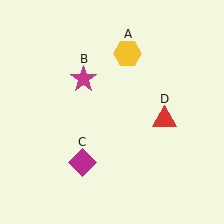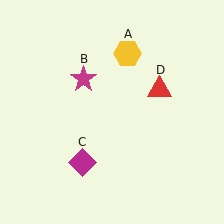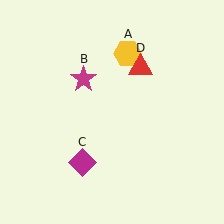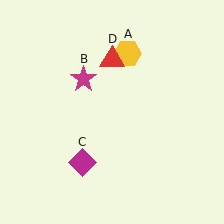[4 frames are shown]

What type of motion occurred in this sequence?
The red triangle (object D) rotated counterclockwise around the center of the scene.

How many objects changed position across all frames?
1 object changed position: red triangle (object D).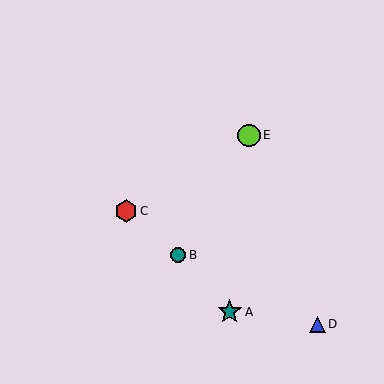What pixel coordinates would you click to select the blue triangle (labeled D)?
Click at (317, 324) to select the blue triangle D.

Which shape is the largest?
The teal star (labeled A) is the largest.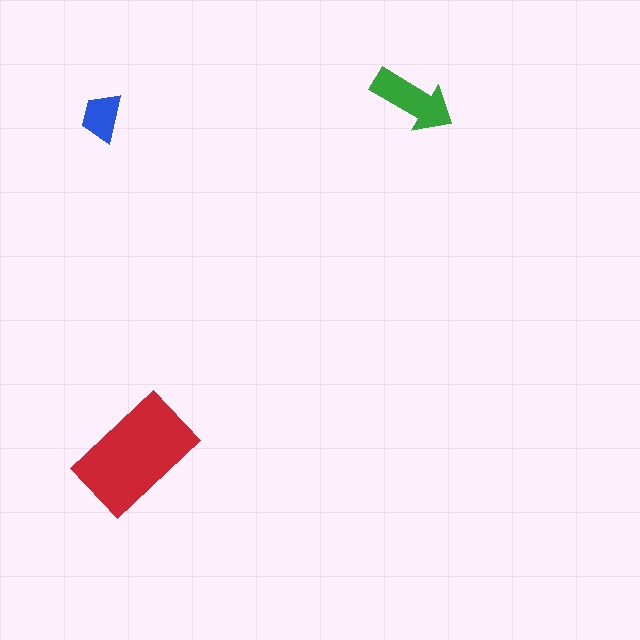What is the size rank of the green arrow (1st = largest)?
2nd.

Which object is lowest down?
The red rectangle is bottommost.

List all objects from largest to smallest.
The red rectangle, the green arrow, the blue trapezoid.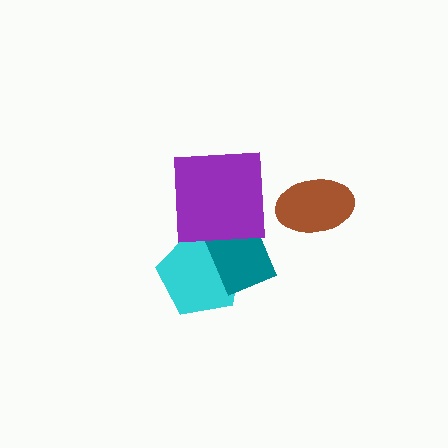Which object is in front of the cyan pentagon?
The teal rectangle is in front of the cyan pentagon.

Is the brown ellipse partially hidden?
No, no other shape covers it.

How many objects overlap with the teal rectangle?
2 objects overlap with the teal rectangle.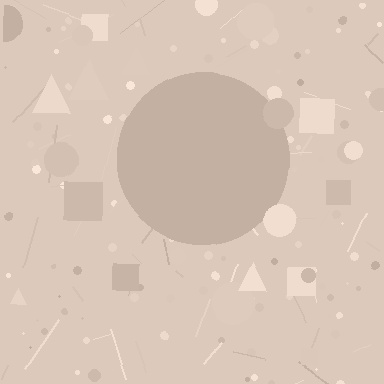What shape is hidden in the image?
A circle is hidden in the image.